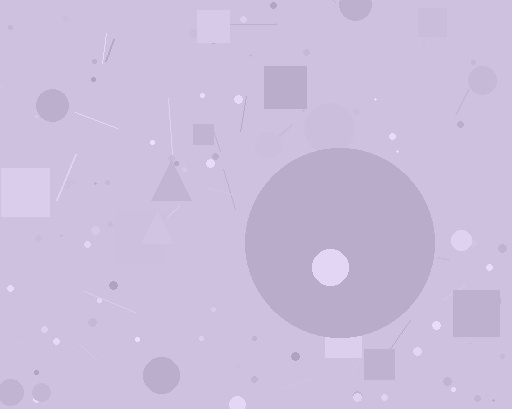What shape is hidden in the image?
A circle is hidden in the image.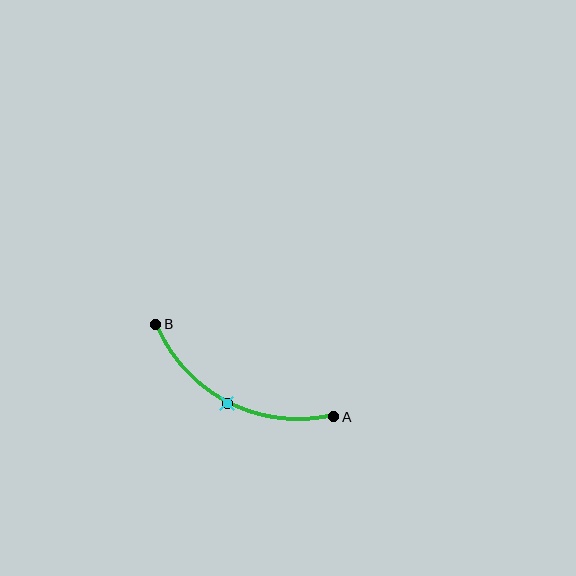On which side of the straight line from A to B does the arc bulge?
The arc bulges below the straight line connecting A and B.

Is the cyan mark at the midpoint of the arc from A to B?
Yes. The cyan mark lies on the arc at equal arc-length from both A and B — it is the arc midpoint.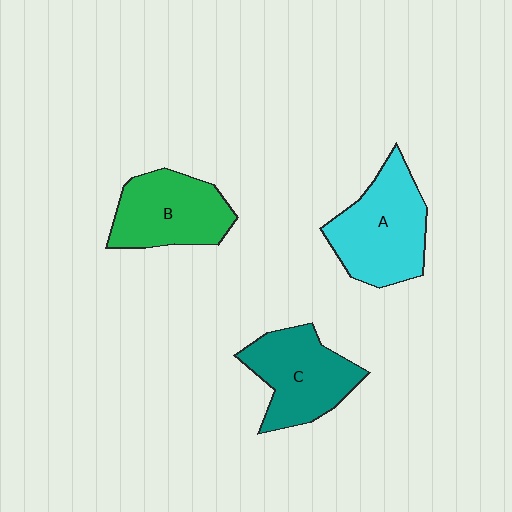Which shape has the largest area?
Shape A (cyan).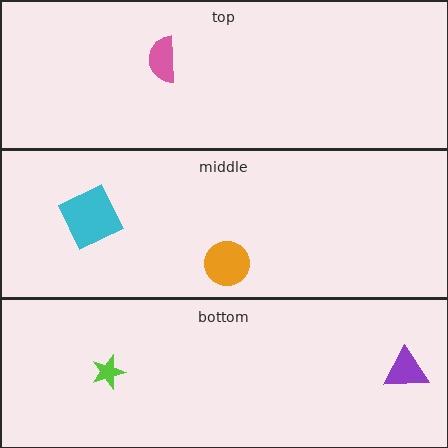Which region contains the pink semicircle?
The top region.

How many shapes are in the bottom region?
2.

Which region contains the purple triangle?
The bottom region.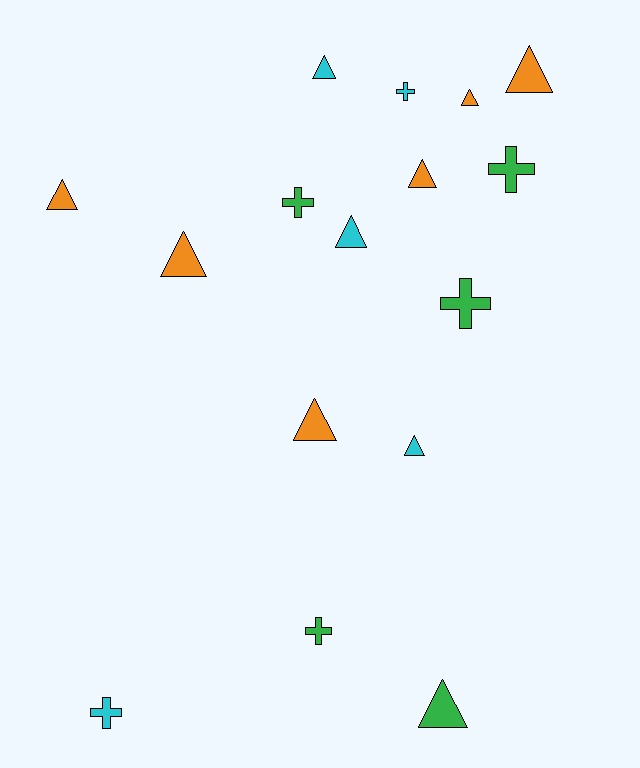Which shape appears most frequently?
Triangle, with 10 objects.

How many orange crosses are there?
There are no orange crosses.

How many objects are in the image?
There are 16 objects.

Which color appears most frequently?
Orange, with 6 objects.